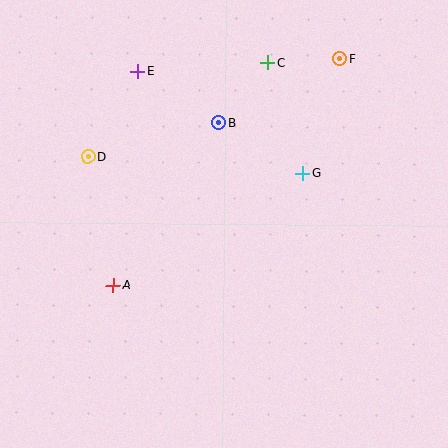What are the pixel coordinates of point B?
Point B is at (219, 123).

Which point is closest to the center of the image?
Point G at (303, 173) is closest to the center.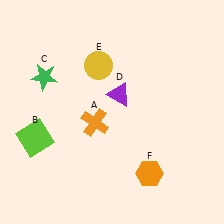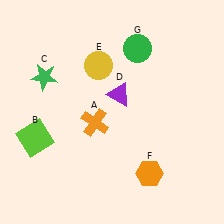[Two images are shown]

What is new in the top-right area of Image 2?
A green circle (G) was added in the top-right area of Image 2.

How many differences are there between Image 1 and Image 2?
There is 1 difference between the two images.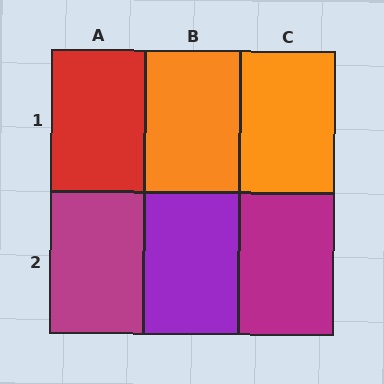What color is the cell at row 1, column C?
Orange.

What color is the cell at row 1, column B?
Orange.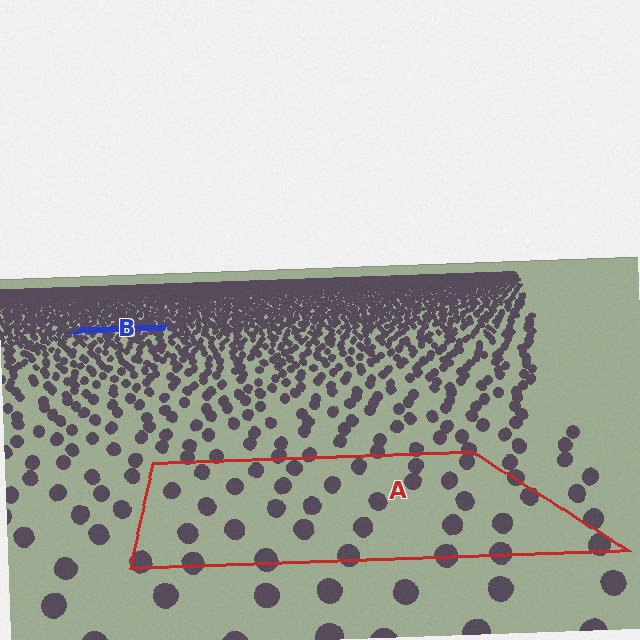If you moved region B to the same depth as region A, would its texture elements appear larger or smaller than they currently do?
They would appear larger. At a closer depth, the same texture elements are projected at a bigger on-screen size.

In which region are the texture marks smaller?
The texture marks are smaller in region B, because it is farther away.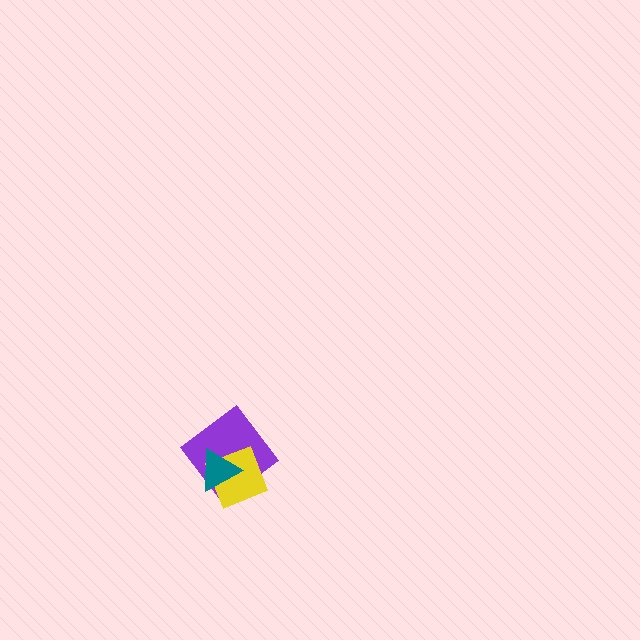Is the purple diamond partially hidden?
Yes, it is partially covered by another shape.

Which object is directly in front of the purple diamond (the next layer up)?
The yellow diamond is directly in front of the purple diamond.